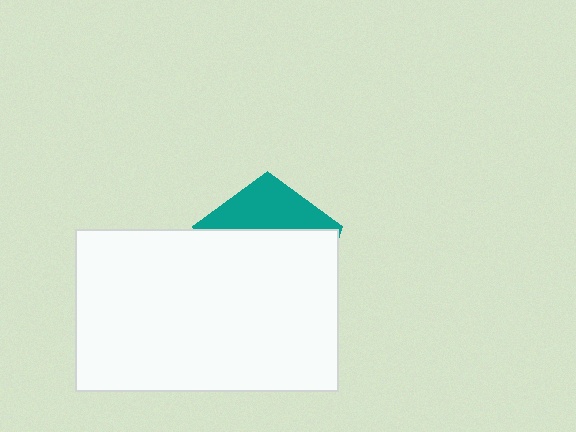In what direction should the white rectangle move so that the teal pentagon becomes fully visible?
The white rectangle should move down. That is the shortest direction to clear the overlap and leave the teal pentagon fully visible.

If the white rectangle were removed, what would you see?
You would see the complete teal pentagon.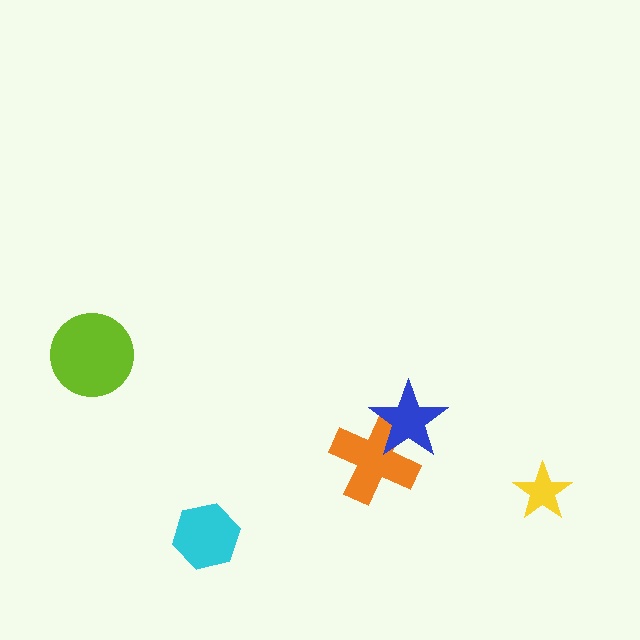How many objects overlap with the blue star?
1 object overlaps with the blue star.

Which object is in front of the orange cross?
The blue star is in front of the orange cross.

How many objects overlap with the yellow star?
0 objects overlap with the yellow star.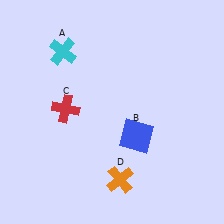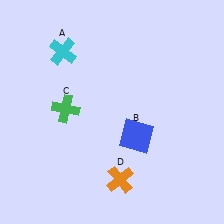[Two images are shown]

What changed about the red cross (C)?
In Image 1, C is red. In Image 2, it changed to green.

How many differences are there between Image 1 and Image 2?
There is 1 difference between the two images.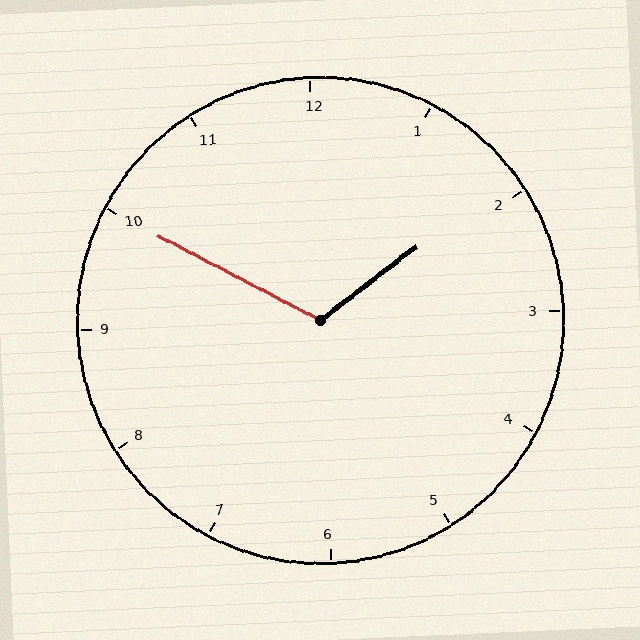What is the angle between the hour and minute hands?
Approximately 115 degrees.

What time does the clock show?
1:50.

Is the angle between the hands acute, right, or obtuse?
It is obtuse.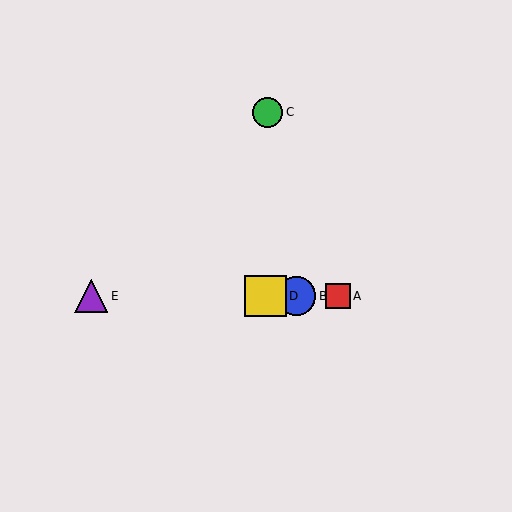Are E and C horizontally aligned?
No, E is at y≈296 and C is at y≈112.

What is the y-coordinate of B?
Object B is at y≈296.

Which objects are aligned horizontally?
Objects A, B, D, E are aligned horizontally.